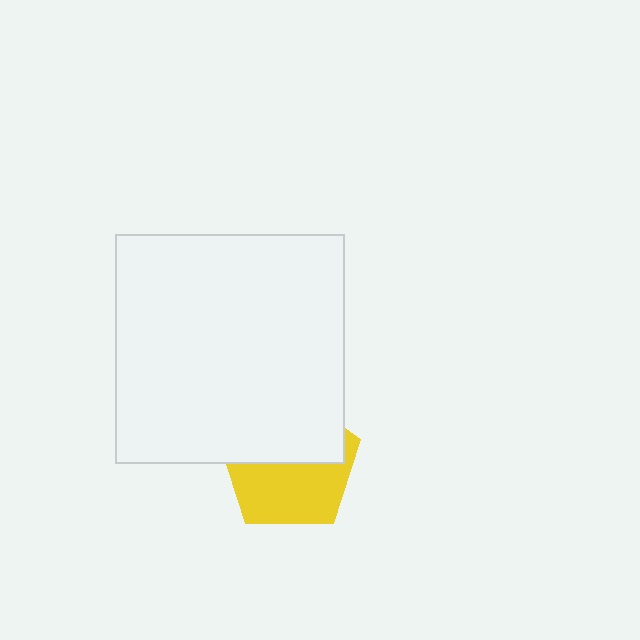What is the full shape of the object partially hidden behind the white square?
The partially hidden object is a yellow pentagon.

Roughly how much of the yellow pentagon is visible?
About half of it is visible (roughly 51%).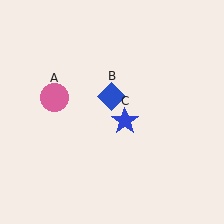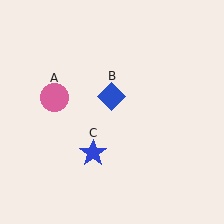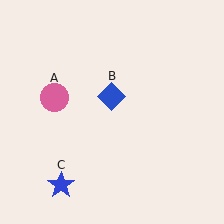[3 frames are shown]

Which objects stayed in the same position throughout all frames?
Pink circle (object A) and blue diamond (object B) remained stationary.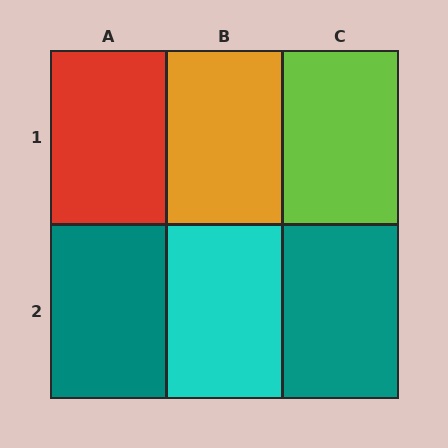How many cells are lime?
1 cell is lime.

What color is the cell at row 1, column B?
Orange.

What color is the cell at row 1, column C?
Lime.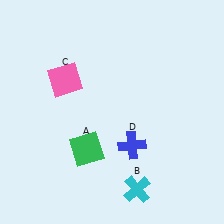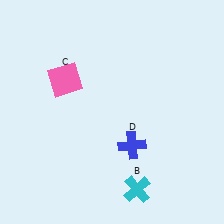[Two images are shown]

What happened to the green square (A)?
The green square (A) was removed in Image 2. It was in the bottom-left area of Image 1.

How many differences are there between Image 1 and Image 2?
There is 1 difference between the two images.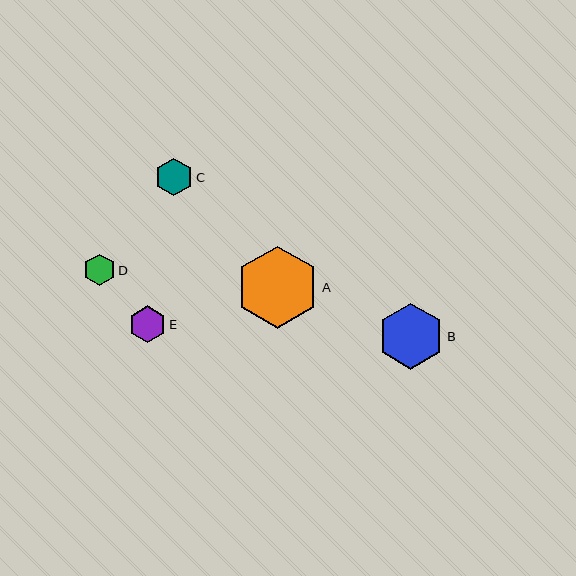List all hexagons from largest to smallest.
From largest to smallest: A, B, C, E, D.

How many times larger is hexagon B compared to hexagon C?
Hexagon B is approximately 1.8 times the size of hexagon C.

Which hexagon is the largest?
Hexagon A is the largest with a size of approximately 82 pixels.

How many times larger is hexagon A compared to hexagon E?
Hexagon A is approximately 2.2 times the size of hexagon E.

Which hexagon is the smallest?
Hexagon D is the smallest with a size of approximately 32 pixels.